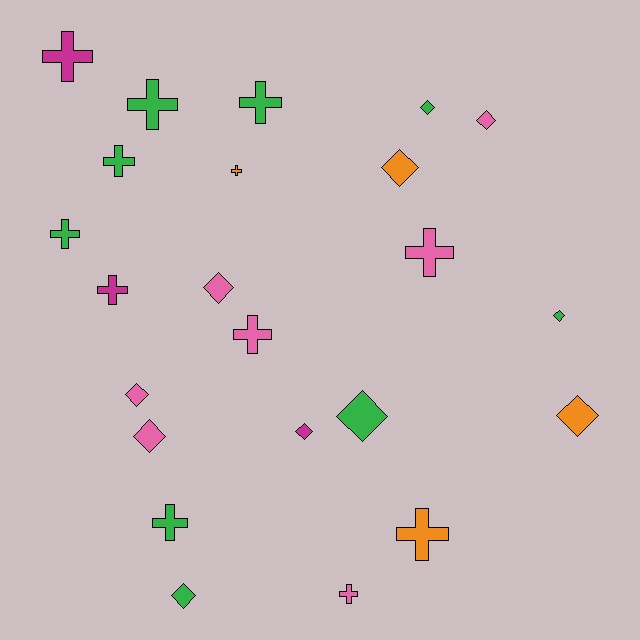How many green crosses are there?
There are 5 green crosses.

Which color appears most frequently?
Green, with 9 objects.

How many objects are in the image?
There are 23 objects.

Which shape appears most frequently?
Cross, with 12 objects.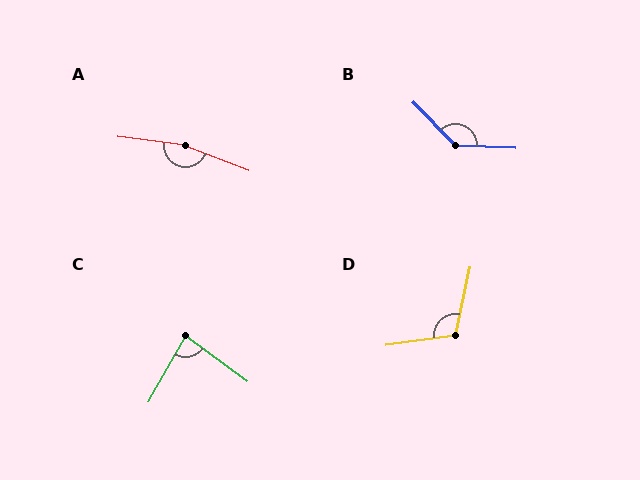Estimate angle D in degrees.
Approximately 109 degrees.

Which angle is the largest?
A, at approximately 166 degrees.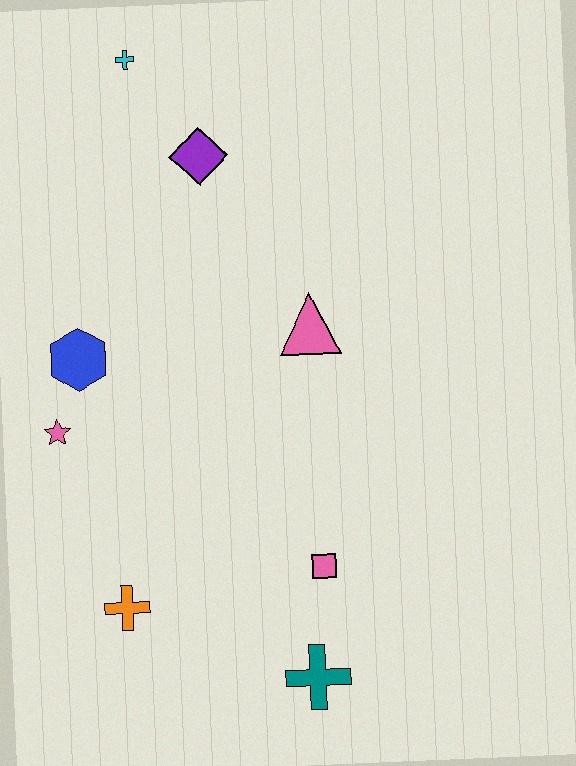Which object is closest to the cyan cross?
The purple diamond is closest to the cyan cross.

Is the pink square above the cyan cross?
No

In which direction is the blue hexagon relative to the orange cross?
The blue hexagon is above the orange cross.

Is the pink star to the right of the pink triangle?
No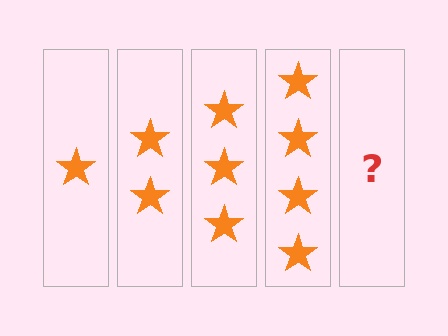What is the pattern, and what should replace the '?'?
The pattern is that each step adds one more star. The '?' should be 5 stars.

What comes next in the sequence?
The next element should be 5 stars.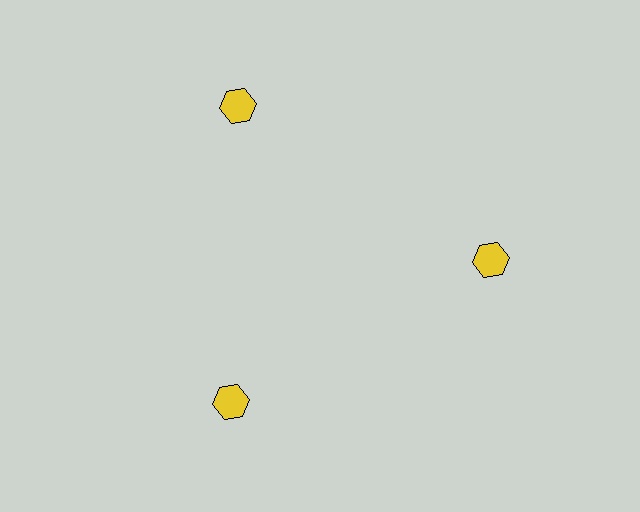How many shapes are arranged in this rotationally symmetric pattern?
There are 3 shapes, arranged in 3 groups of 1.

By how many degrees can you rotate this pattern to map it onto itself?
The pattern maps onto itself every 120 degrees of rotation.